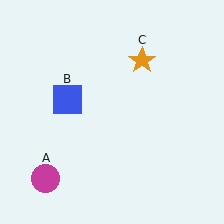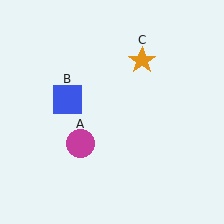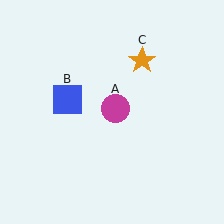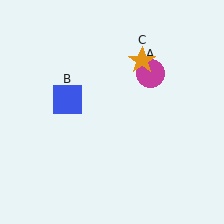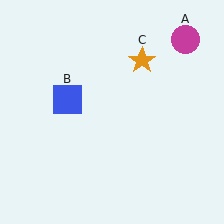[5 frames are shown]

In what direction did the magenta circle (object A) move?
The magenta circle (object A) moved up and to the right.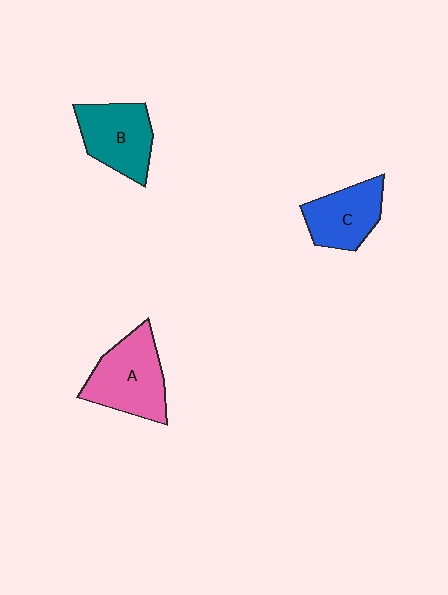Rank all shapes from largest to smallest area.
From largest to smallest: A (pink), B (teal), C (blue).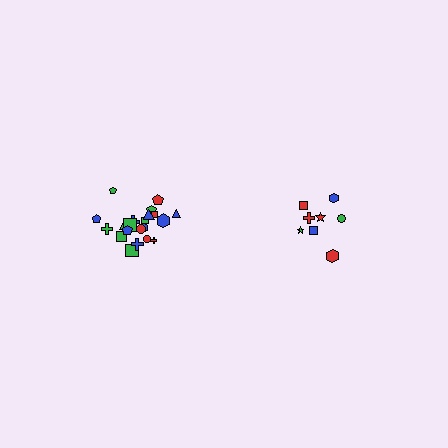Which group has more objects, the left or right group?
The left group.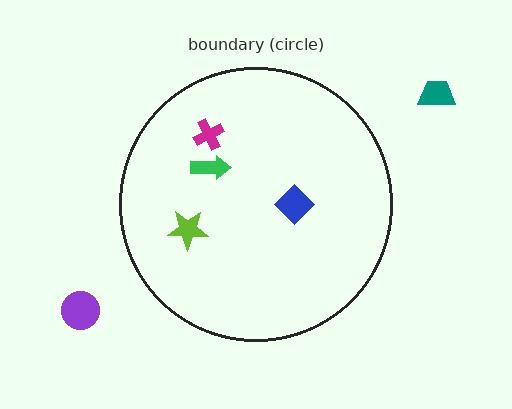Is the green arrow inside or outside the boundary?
Inside.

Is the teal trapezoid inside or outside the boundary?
Outside.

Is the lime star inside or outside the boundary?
Inside.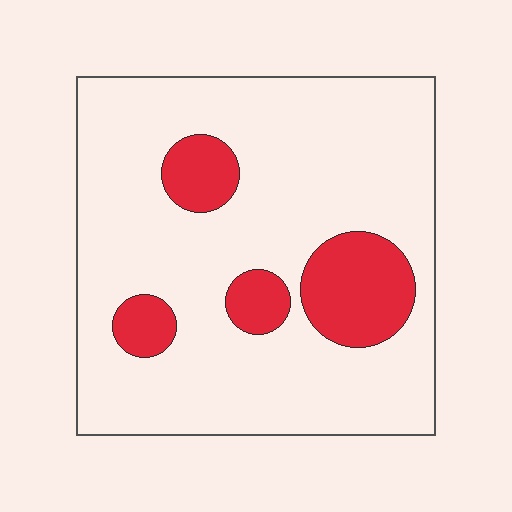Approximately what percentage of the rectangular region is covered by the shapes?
Approximately 15%.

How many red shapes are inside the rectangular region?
4.